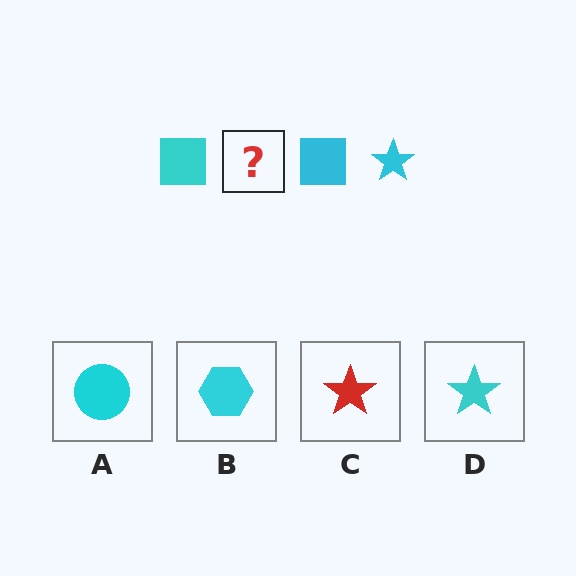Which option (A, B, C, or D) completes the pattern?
D.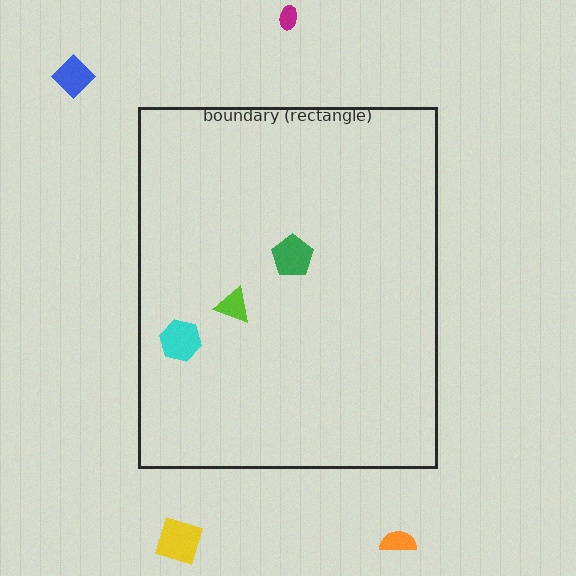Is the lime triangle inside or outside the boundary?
Inside.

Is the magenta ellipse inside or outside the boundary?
Outside.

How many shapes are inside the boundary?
3 inside, 4 outside.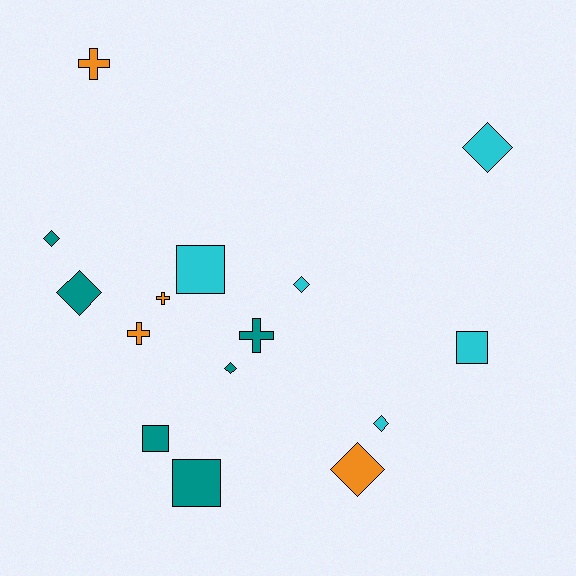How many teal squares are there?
There are 2 teal squares.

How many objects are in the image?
There are 15 objects.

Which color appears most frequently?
Teal, with 6 objects.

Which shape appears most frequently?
Diamond, with 7 objects.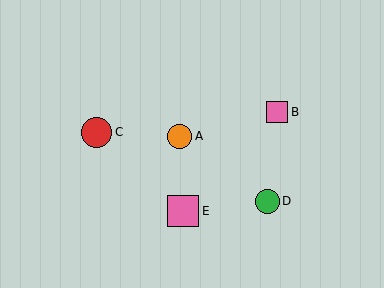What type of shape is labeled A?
Shape A is an orange circle.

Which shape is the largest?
The pink square (labeled E) is the largest.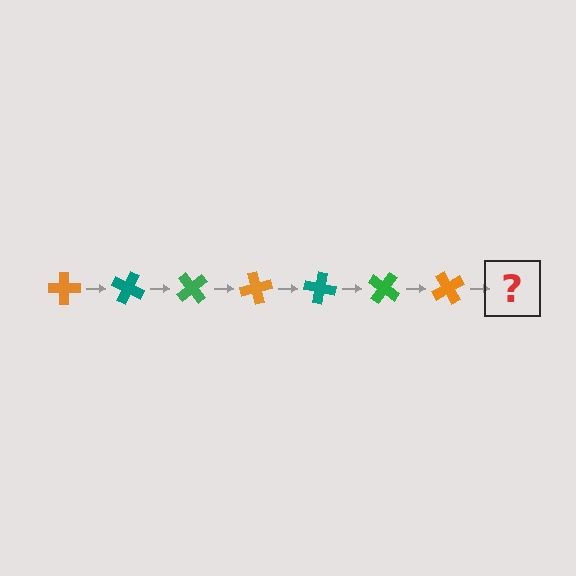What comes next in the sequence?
The next element should be a teal cross, rotated 175 degrees from the start.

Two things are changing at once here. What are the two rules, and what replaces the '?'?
The two rules are that it rotates 25 degrees each step and the color cycles through orange, teal, and green. The '?' should be a teal cross, rotated 175 degrees from the start.